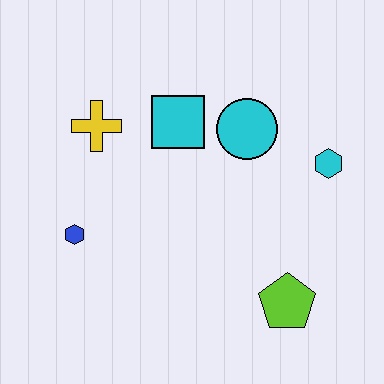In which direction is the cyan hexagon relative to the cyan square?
The cyan hexagon is to the right of the cyan square.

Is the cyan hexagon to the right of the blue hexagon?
Yes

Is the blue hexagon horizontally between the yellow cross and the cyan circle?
No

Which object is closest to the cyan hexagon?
The cyan circle is closest to the cyan hexagon.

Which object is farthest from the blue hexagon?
The cyan hexagon is farthest from the blue hexagon.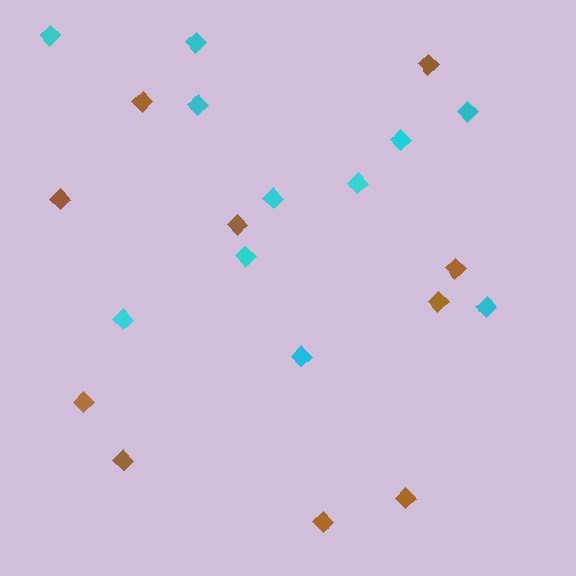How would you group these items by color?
There are 2 groups: one group of brown diamonds (10) and one group of cyan diamonds (11).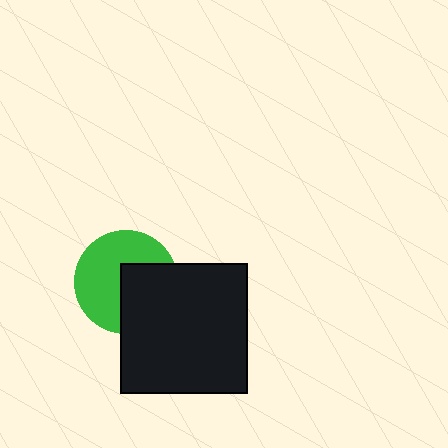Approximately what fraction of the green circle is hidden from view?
Roughly 41% of the green circle is hidden behind the black rectangle.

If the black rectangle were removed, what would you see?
You would see the complete green circle.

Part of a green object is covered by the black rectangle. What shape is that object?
It is a circle.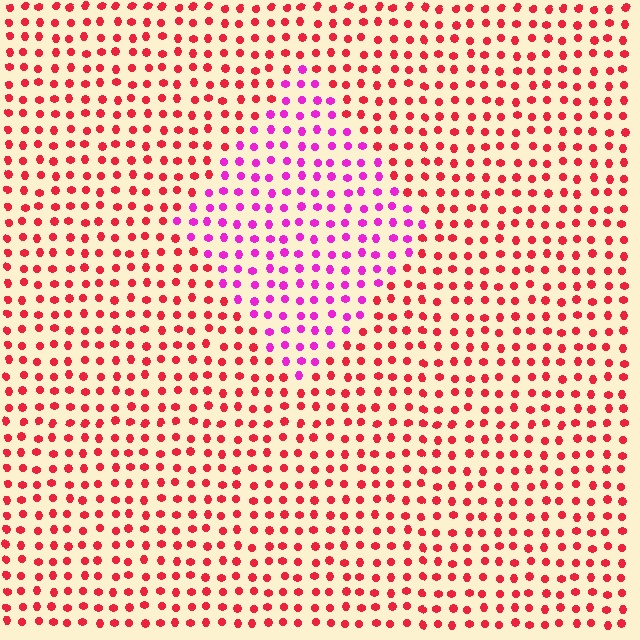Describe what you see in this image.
The image is filled with small red elements in a uniform arrangement. A diamond-shaped region is visible where the elements are tinted to a slightly different hue, forming a subtle color boundary.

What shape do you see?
I see a diamond.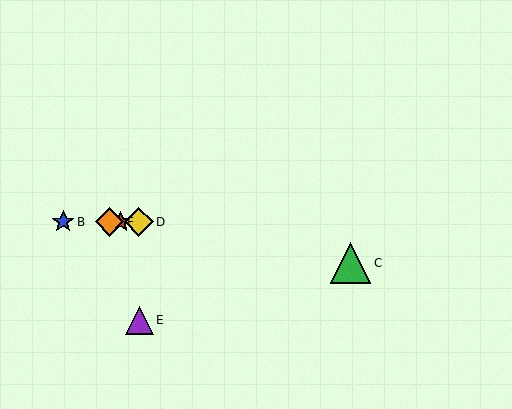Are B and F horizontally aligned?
Yes, both are at y≈222.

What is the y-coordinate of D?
Object D is at y≈222.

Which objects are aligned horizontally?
Objects A, B, D, F are aligned horizontally.